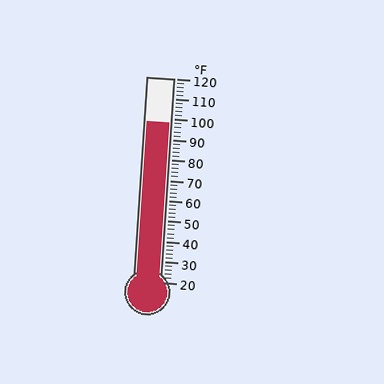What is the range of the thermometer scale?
The thermometer scale ranges from 20°F to 120°F.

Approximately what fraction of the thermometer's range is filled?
The thermometer is filled to approximately 80% of its range.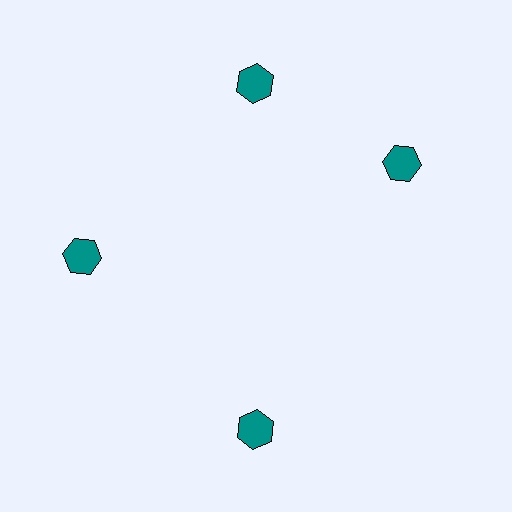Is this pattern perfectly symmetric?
No. The 4 teal hexagons are arranged in a ring, but one element near the 3 o'clock position is rotated out of alignment along the ring, breaking the 4-fold rotational symmetry.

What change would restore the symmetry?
The symmetry would be restored by rotating it back into even spacing with its neighbors so that all 4 hexagons sit at equal angles and equal distance from the center.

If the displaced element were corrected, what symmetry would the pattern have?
It would have 4-fold rotational symmetry — the pattern would map onto itself every 90 degrees.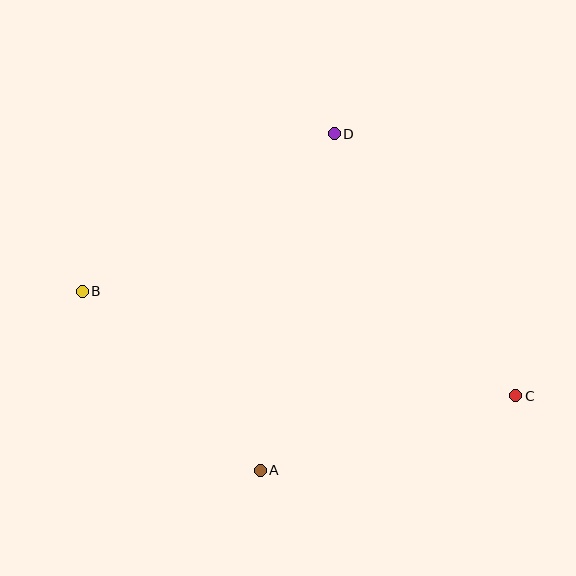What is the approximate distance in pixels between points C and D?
The distance between C and D is approximately 319 pixels.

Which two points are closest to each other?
Points A and B are closest to each other.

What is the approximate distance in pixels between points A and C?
The distance between A and C is approximately 266 pixels.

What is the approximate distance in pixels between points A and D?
The distance between A and D is approximately 345 pixels.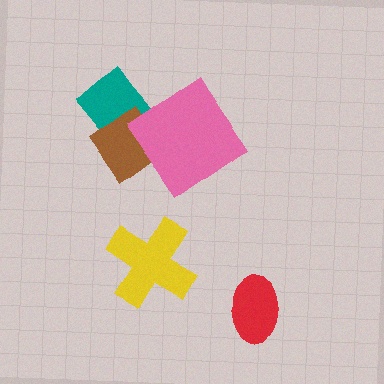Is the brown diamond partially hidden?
Yes, it is partially covered by another shape.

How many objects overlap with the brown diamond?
2 objects overlap with the brown diamond.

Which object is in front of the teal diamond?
The brown diamond is in front of the teal diamond.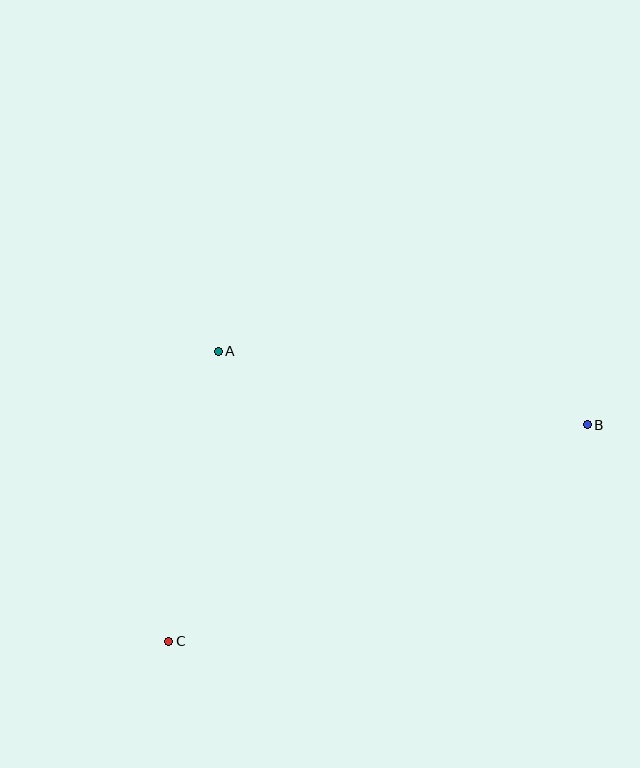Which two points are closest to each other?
Points A and C are closest to each other.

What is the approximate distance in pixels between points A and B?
The distance between A and B is approximately 376 pixels.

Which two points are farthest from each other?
Points B and C are farthest from each other.